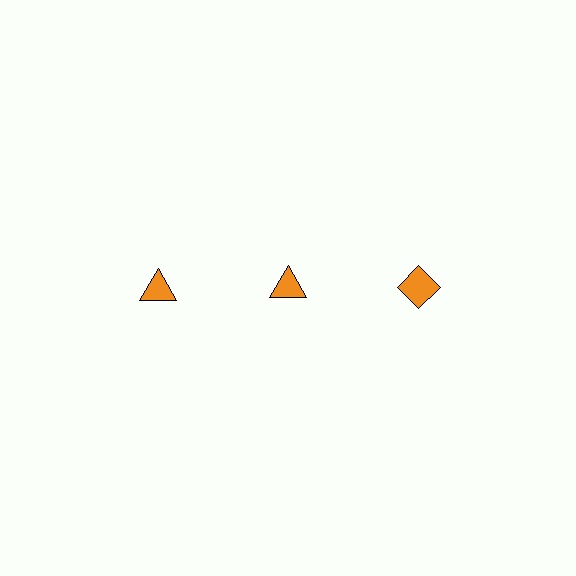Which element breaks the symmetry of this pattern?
The orange diamond in the top row, center column breaks the symmetry. All other shapes are orange triangles.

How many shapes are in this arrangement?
There are 3 shapes arranged in a grid pattern.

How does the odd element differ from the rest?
It has a different shape: diamond instead of triangle.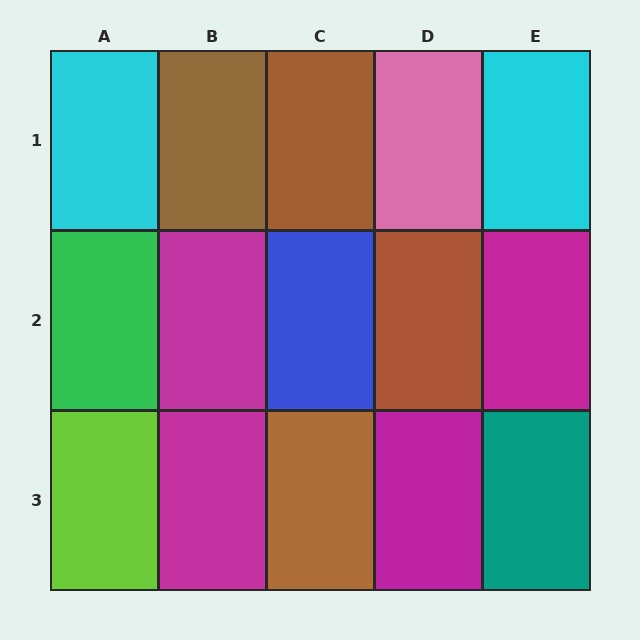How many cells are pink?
1 cell is pink.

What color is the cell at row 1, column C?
Brown.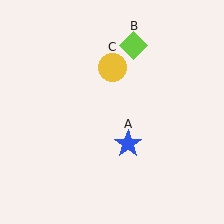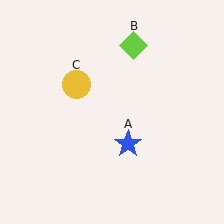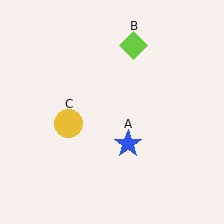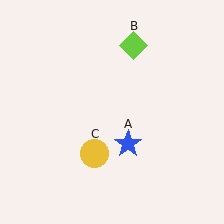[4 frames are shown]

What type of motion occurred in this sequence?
The yellow circle (object C) rotated counterclockwise around the center of the scene.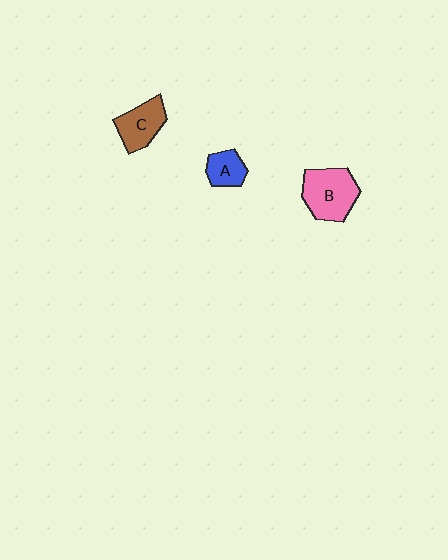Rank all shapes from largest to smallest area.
From largest to smallest: B (pink), C (brown), A (blue).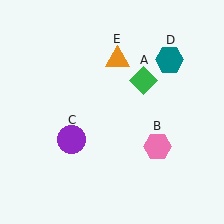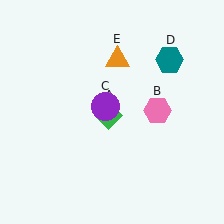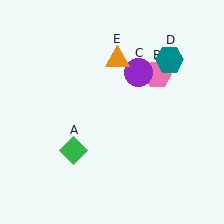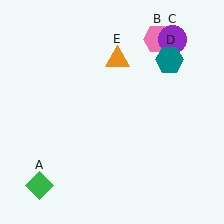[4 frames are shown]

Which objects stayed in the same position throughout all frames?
Teal hexagon (object D) and orange triangle (object E) remained stationary.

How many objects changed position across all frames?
3 objects changed position: green diamond (object A), pink hexagon (object B), purple circle (object C).